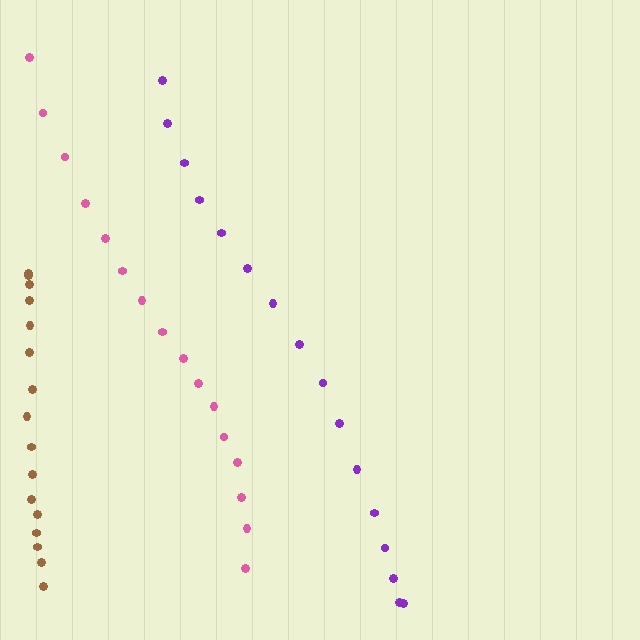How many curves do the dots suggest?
There are 3 distinct paths.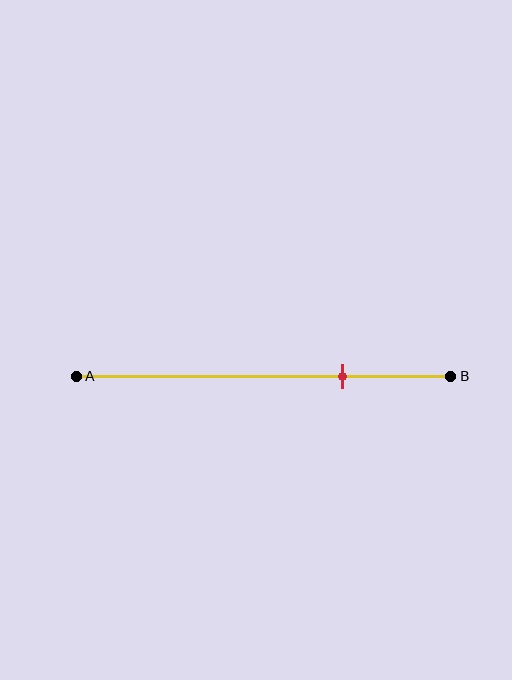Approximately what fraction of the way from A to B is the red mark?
The red mark is approximately 70% of the way from A to B.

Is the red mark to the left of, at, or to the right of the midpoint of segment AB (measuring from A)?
The red mark is to the right of the midpoint of segment AB.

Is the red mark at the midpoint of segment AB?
No, the mark is at about 70% from A, not at the 50% midpoint.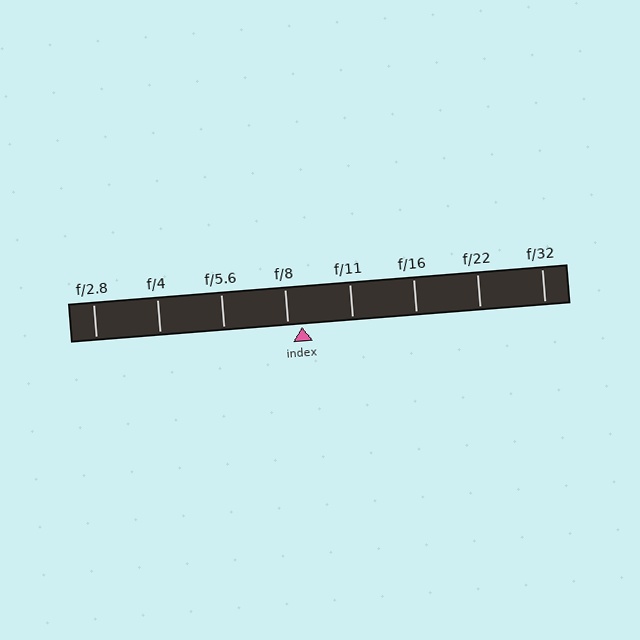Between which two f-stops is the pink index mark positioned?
The index mark is between f/8 and f/11.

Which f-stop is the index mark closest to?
The index mark is closest to f/8.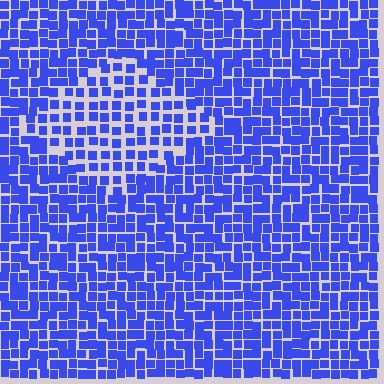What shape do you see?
I see a diamond.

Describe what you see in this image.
The image contains small blue elements arranged at two different densities. A diamond-shaped region is visible where the elements are less densely packed than the surrounding area.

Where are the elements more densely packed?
The elements are more densely packed outside the diamond boundary.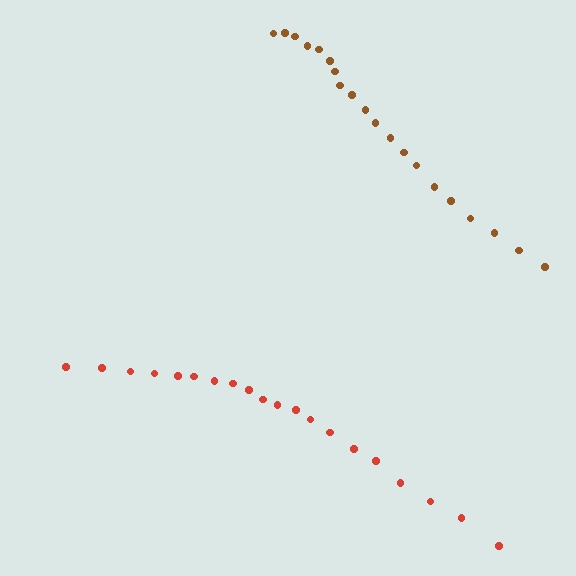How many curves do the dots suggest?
There are 2 distinct paths.